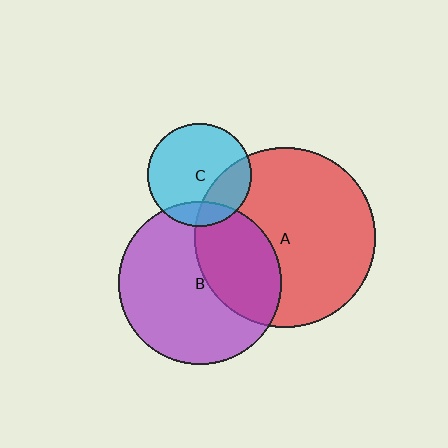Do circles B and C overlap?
Yes.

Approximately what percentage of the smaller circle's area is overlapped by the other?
Approximately 15%.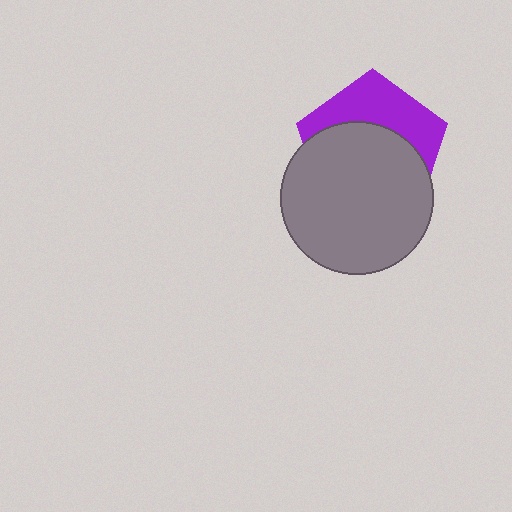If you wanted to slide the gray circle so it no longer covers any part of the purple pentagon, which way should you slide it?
Slide it down — that is the most direct way to separate the two shapes.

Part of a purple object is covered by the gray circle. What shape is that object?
It is a pentagon.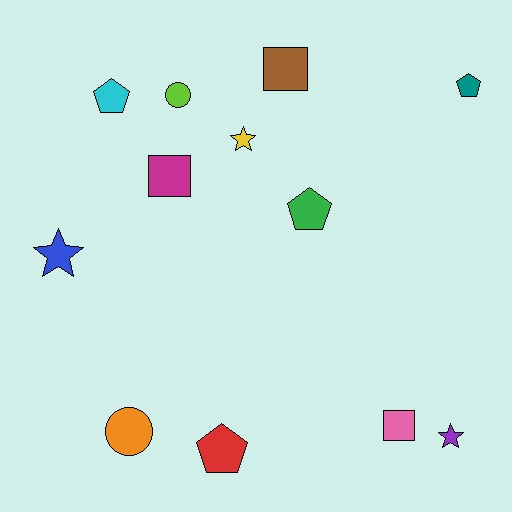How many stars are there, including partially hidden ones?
There are 3 stars.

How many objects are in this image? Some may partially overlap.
There are 12 objects.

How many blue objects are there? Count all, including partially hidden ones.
There is 1 blue object.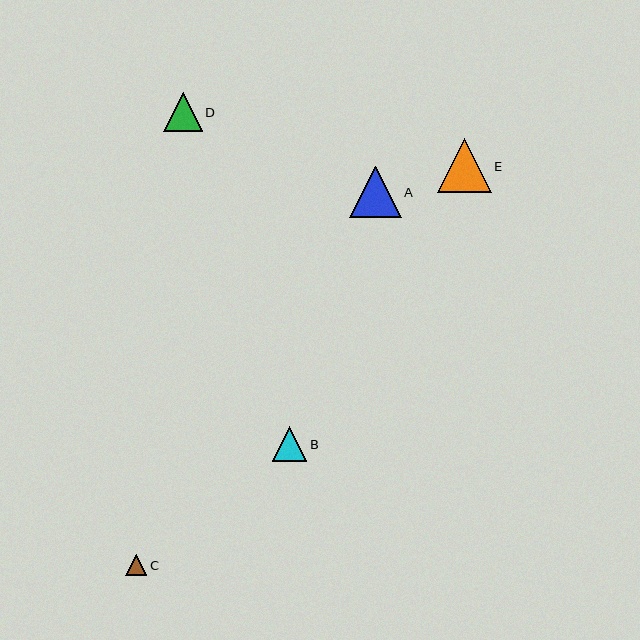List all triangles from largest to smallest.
From largest to smallest: E, A, D, B, C.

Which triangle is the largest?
Triangle E is the largest with a size of approximately 54 pixels.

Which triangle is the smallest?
Triangle C is the smallest with a size of approximately 21 pixels.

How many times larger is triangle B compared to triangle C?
Triangle B is approximately 1.6 times the size of triangle C.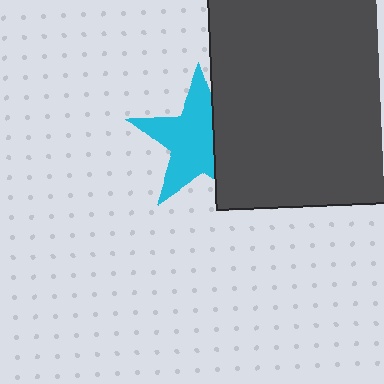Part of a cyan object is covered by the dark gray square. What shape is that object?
It is a star.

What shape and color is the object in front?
The object in front is a dark gray square.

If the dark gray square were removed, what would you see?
You would see the complete cyan star.